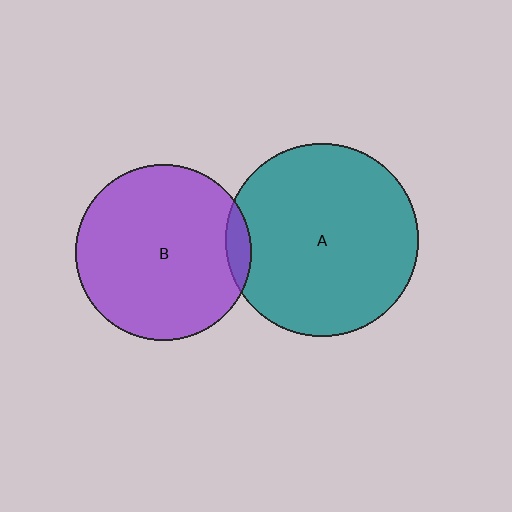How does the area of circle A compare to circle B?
Approximately 1.2 times.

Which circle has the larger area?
Circle A (teal).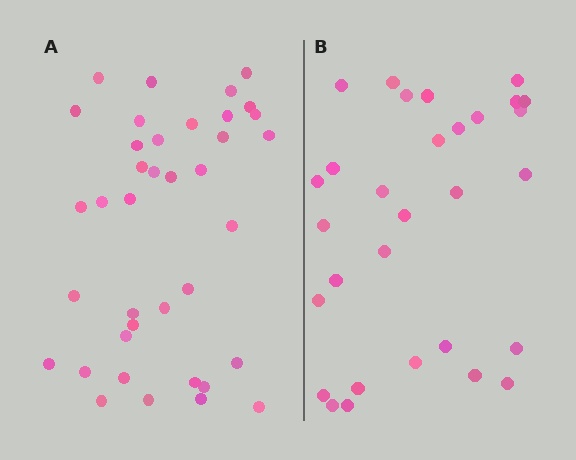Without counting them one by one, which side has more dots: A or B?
Region A (the left region) has more dots.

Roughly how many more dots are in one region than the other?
Region A has roughly 8 or so more dots than region B.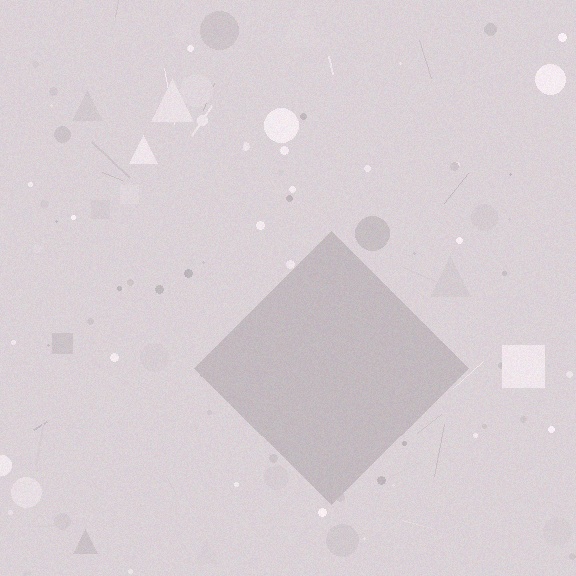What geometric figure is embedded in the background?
A diamond is embedded in the background.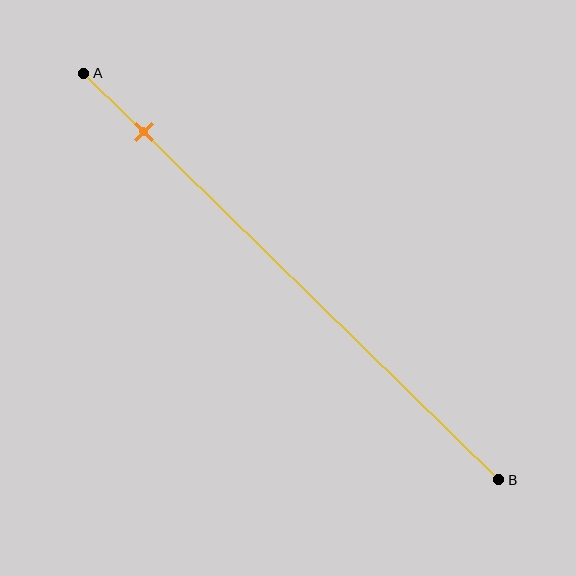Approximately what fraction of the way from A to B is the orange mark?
The orange mark is approximately 15% of the way from A to B.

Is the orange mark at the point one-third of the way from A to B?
No, the mark is at about 15% from A, not at the 33% one-third point.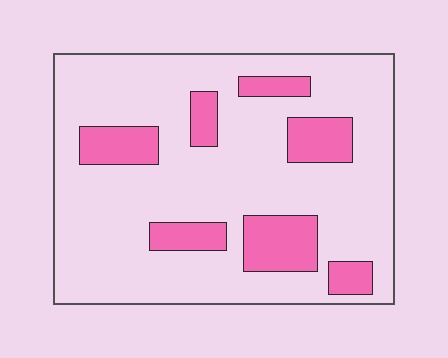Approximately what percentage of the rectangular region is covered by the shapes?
Approximately 20%.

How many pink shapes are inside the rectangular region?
7.